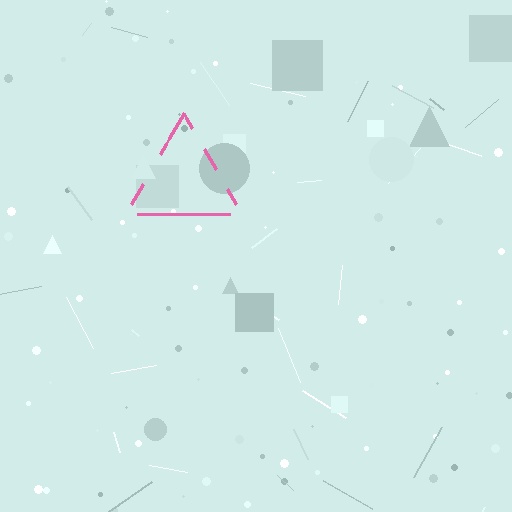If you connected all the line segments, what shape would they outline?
They would outline a triangle.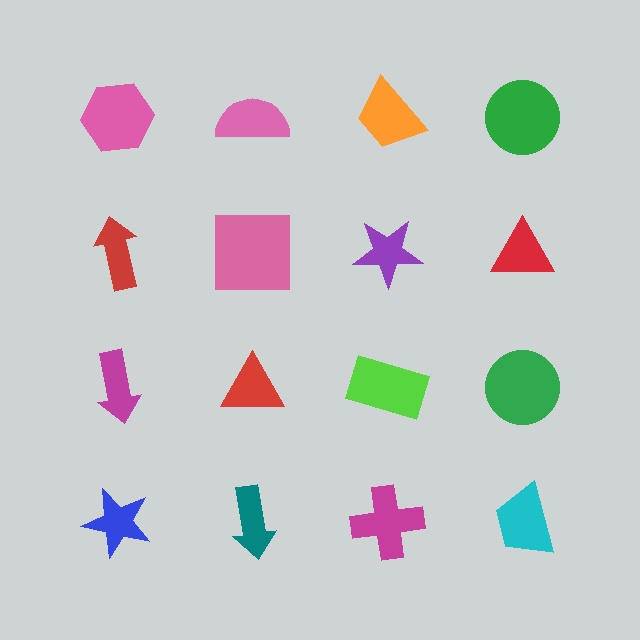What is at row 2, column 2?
A pink square.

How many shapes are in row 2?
4 shapes.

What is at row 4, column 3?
A magenta cross.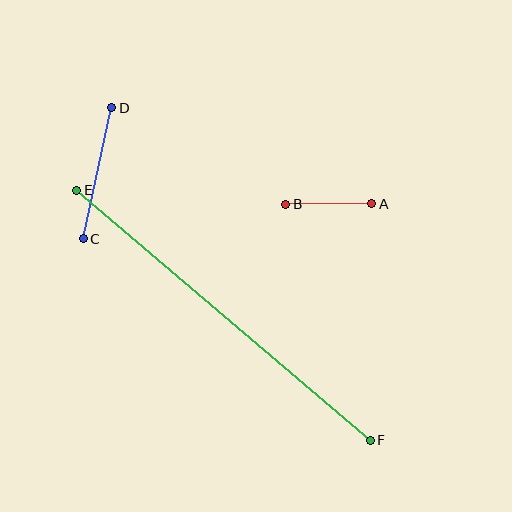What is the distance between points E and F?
The distance is approximately 386 pixels.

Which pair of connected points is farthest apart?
Points E and F are farthest apart.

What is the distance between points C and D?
The distance is approximately 134 pixels.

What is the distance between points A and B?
The distance is approximately 86 pixels.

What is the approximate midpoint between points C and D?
The midpoint is at approximately (97, 173) pixels.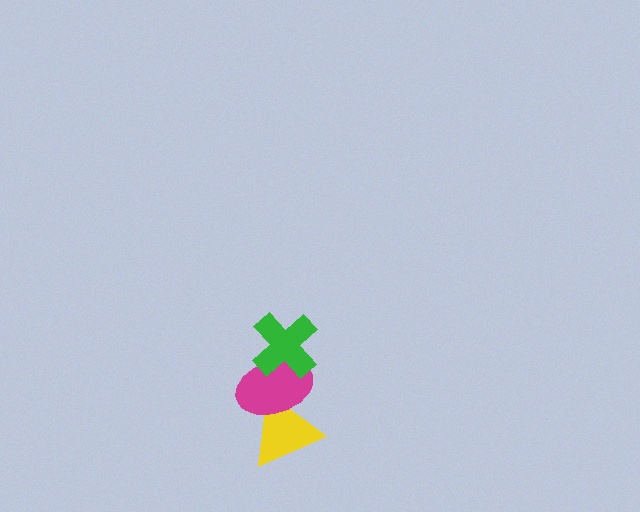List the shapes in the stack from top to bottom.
From top to bottom: the green cross, the magenta ellipse, the yellow triangle.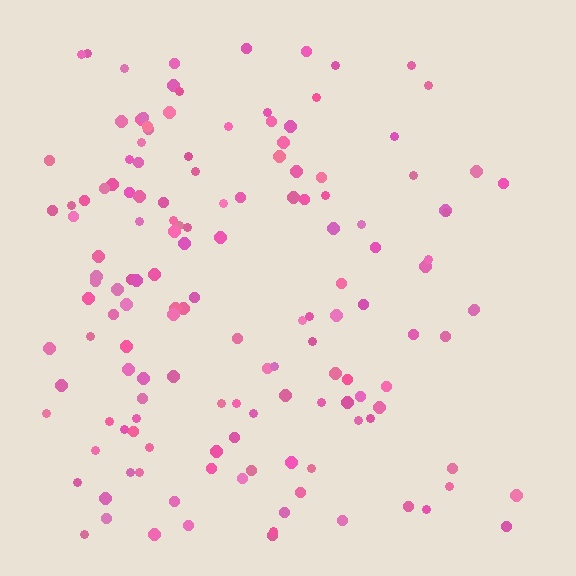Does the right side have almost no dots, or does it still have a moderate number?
Still a moderate number, just noticeably fewer than the left.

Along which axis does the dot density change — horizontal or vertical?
Horizontal.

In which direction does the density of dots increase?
From right to left, with the left side densest.